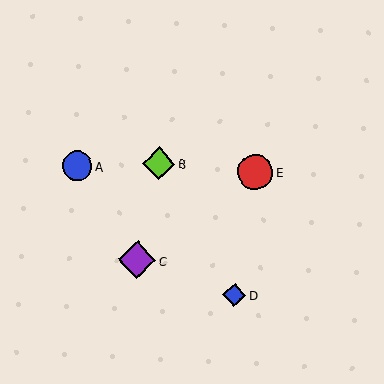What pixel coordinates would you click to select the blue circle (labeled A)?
Click at (77, 166) to select the blue circle A.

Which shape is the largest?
The purple diamond (labeled C) is the largest.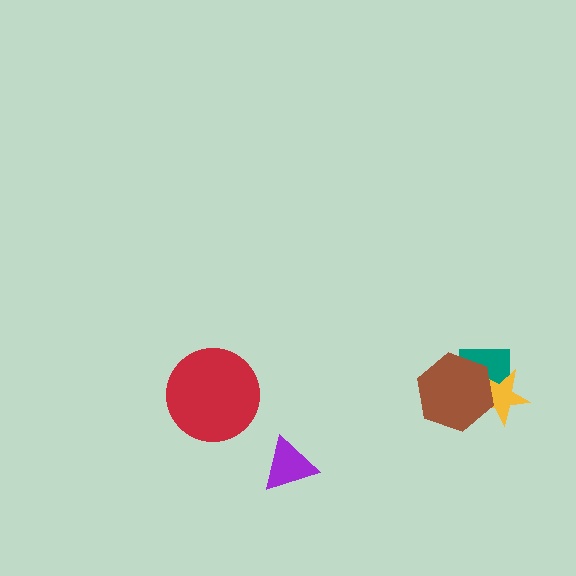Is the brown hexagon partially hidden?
No, no other shape covers it.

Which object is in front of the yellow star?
The brown hexagon is in front of the yellow star.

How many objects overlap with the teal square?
2 objects overlap with the teal square.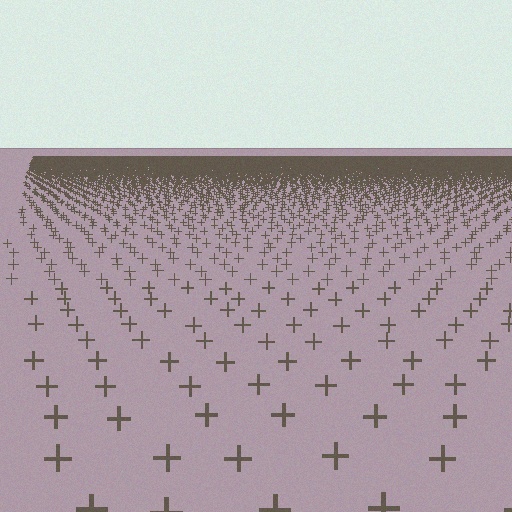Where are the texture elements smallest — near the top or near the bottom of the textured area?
Near the top.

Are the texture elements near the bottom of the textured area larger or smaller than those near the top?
Larger. Near the bottom, elements are closer to the viewer and appear at a bigger on-screen size.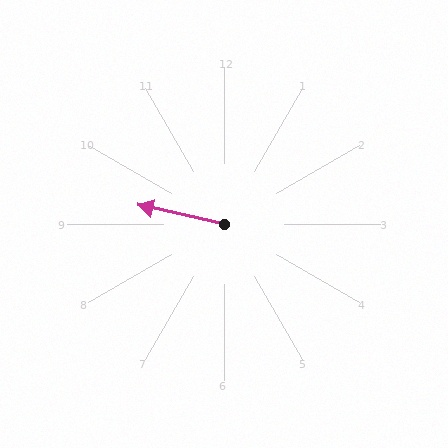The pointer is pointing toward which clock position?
Roughly 9 o'clock.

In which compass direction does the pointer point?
West.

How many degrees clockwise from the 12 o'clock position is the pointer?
Approximately 282 degrees.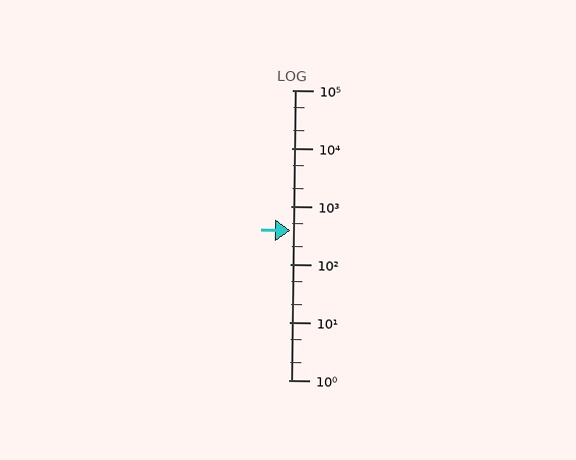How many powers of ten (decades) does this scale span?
The scale spans 5 decades, from 1 to 100000.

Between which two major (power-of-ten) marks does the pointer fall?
The pointer is between 100 and 1000.